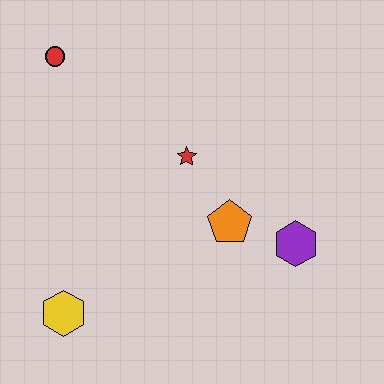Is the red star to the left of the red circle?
No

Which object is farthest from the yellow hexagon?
The red circle is farthest from the yellow hexagon.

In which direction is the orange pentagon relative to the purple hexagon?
The orange pentagon is to the left of the purple hexagon.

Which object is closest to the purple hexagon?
The orange pentagon is closest to the purple hexagon.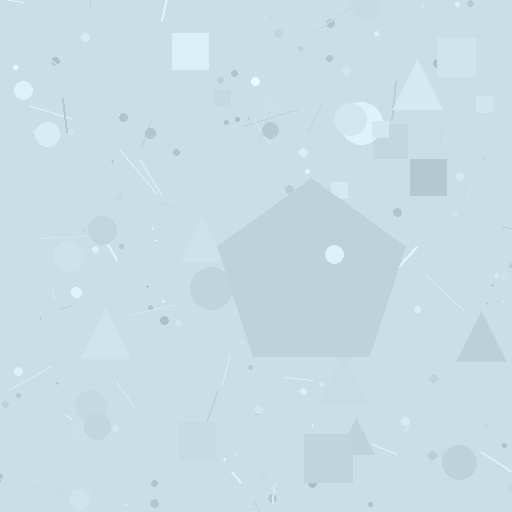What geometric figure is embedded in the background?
A pentagon is embedded in the background.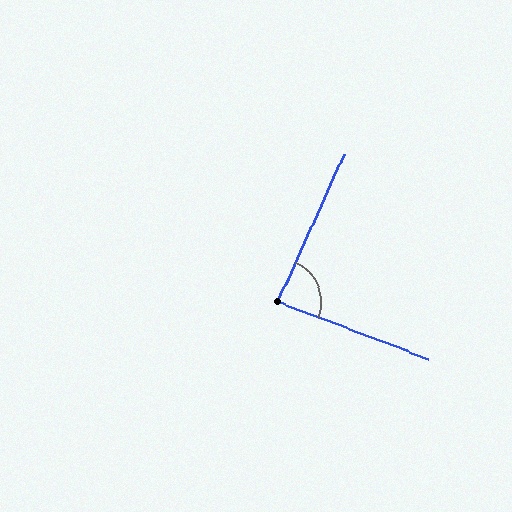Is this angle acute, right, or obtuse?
It is approximately a right angle.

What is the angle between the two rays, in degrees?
Approximately 86 degrees.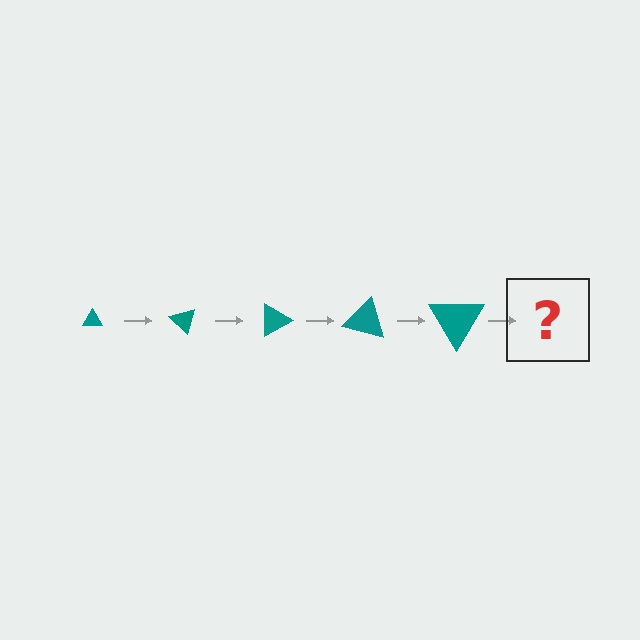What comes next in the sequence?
The next element should be a triangle, larger than the previous one and rotated 225 degrees from the start.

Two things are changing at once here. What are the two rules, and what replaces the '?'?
The two rules are that the triangle grows larger each step and it rotates 45 degrees each step. The '?' should be a triangle, larger than the previous one and rotated 225 degrees from the start.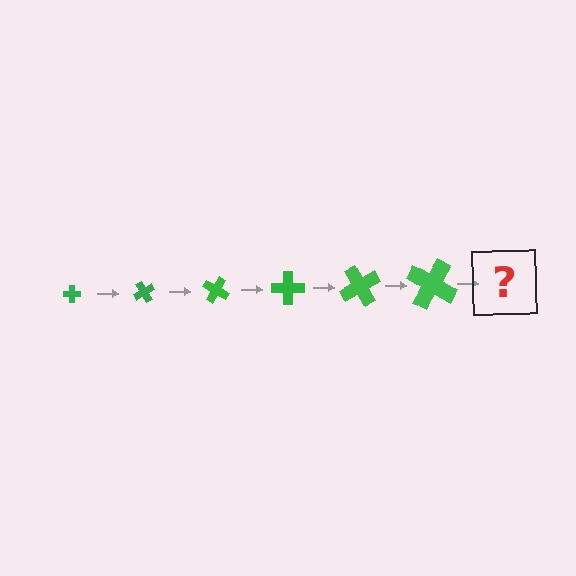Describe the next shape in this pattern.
It should be a cross, larger than the previous one and rotated 360 degrees from the start.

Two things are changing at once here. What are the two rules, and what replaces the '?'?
The two rules are that the cross grows larger each step and it rotates 60 degrees each step. The '?' should be a cross, larger than the previous one and rotated 360 degrees from the start.